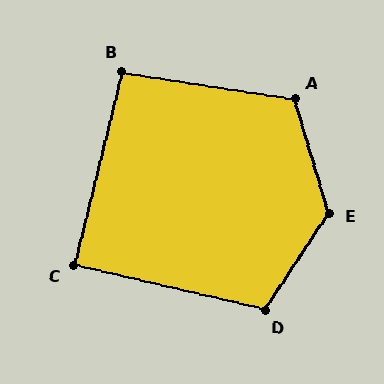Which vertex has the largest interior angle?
E, at approximately 130 degrees.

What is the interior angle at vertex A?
Approximately 115 degrees (obtuse).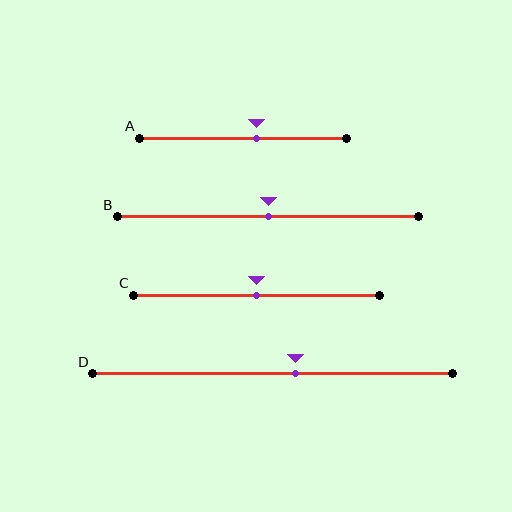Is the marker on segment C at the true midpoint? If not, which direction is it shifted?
Yes, the marker on segment C is at the true midpoint.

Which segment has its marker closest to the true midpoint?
Segment B has its marker closest to the true midpoint.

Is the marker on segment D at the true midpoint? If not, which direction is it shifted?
No, the marker on segment D is shifted to the right by about 6% of the segment length.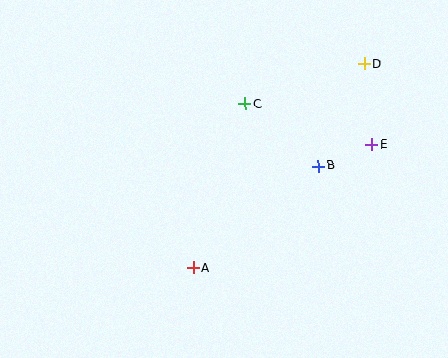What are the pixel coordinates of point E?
Point E is at (372, 144).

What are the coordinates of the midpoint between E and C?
The midpoint between E and C is at (308, 124).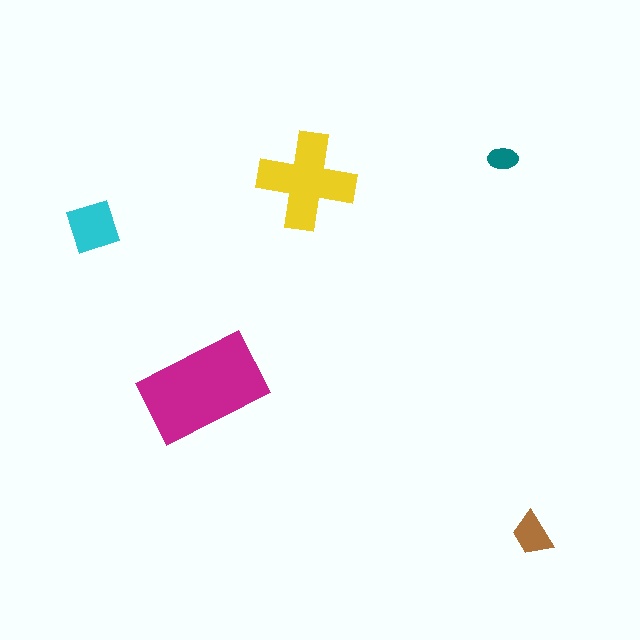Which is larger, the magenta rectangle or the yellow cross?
The magenta rectangle.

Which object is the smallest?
The teal ellipse.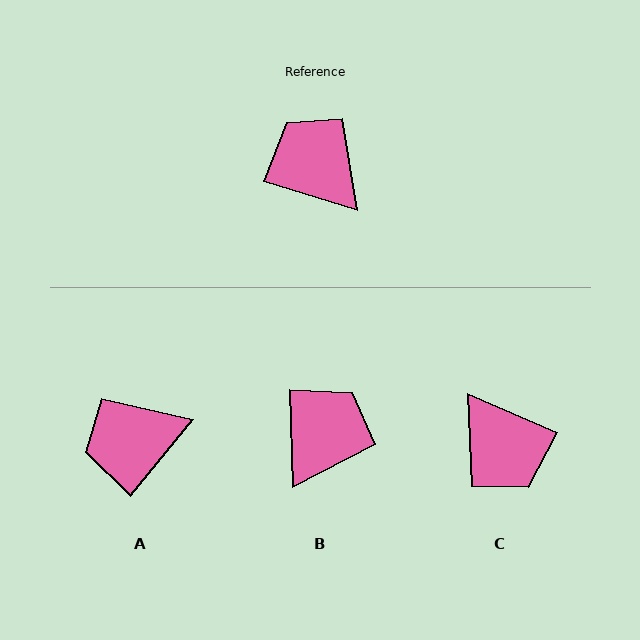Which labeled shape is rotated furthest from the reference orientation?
C, about 174 degrees away.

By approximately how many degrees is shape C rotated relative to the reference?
Approximately 174 degrees counter-clockwise.